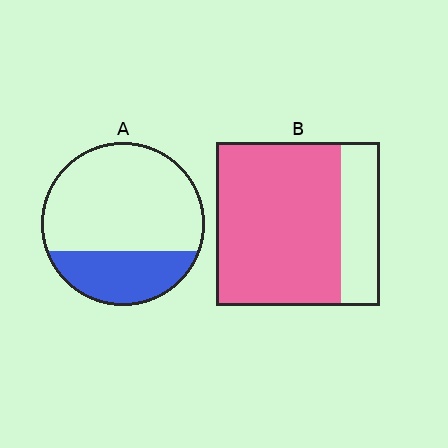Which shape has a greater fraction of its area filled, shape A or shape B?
Shape B.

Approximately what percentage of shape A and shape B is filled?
A is approximately 30% and B is approximately 75%.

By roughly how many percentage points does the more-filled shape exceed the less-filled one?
By roughly 45 percentage points (B over A).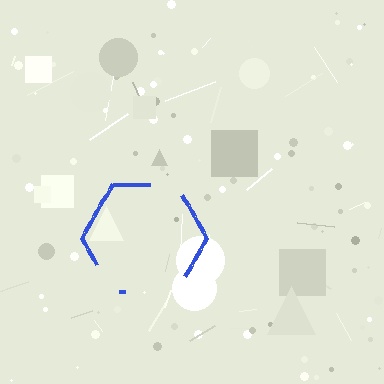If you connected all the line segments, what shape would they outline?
They would outline a hexagon.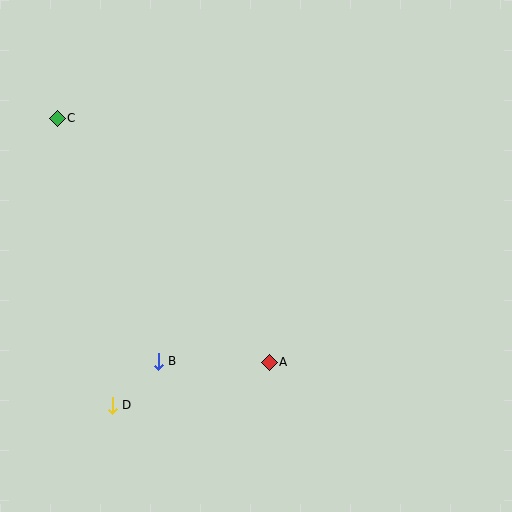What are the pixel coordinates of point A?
Point A is at (269, 362).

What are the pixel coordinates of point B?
Point B is at (158, 361).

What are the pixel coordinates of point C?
Point C is at (57, 118).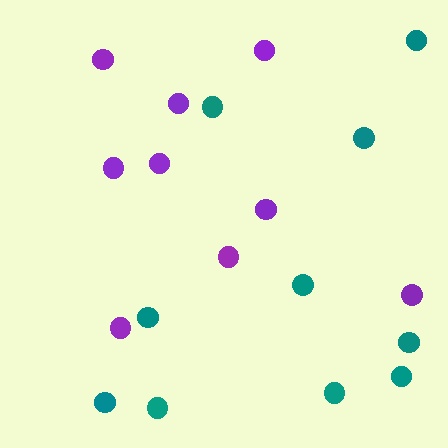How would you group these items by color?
There are 2 groups: one group of teal circles (10) and one group of purple circles (9).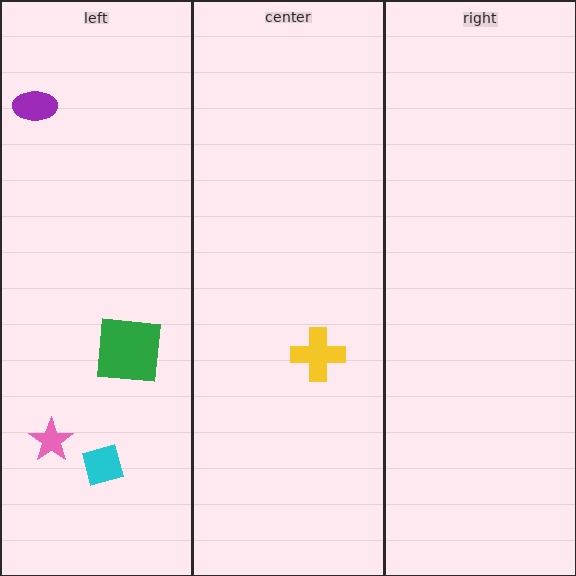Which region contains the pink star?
The left region.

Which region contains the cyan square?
The left region.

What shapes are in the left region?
The cyan square, the purple ellipse, the green square, the pink star.